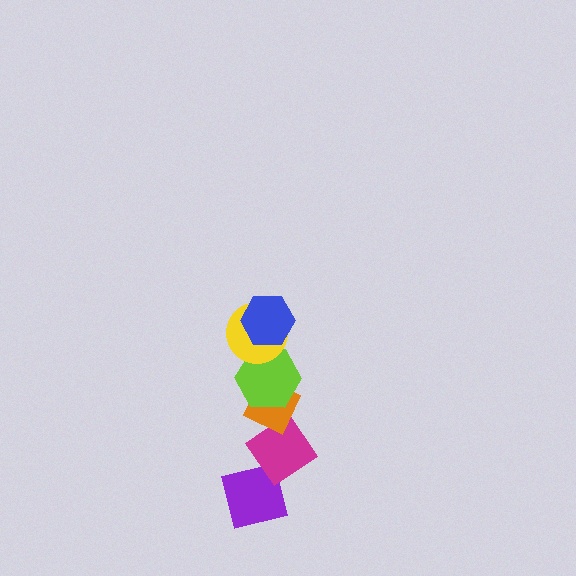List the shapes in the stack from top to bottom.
From top to bottom: the blue hexagon, the yellow circle, the lime hexagon, the orange diamond, the magenta diamond, the purple square.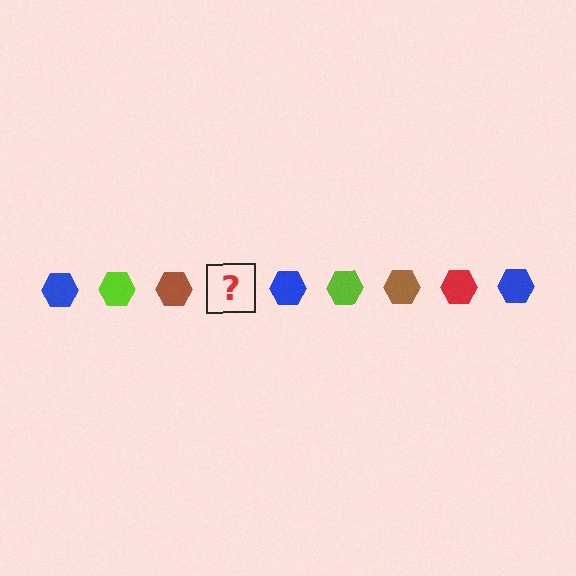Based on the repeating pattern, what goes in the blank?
The blank should be a red hexagon.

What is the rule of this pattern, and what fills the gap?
The rule is that the pattern cycles through blue, lime, brown, red hexagons. The gap should be filled with a red hexagon.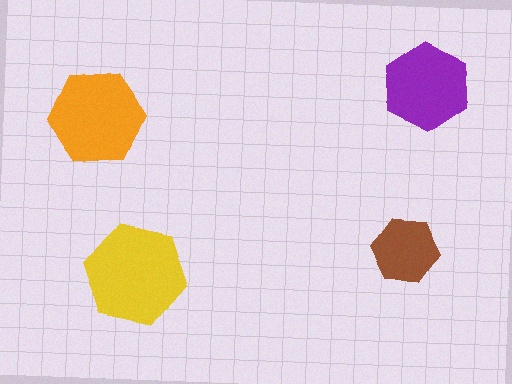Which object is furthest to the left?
The orange hexagon is leftmost.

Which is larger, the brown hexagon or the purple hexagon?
The purple one.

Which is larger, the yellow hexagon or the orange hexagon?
The yellow one.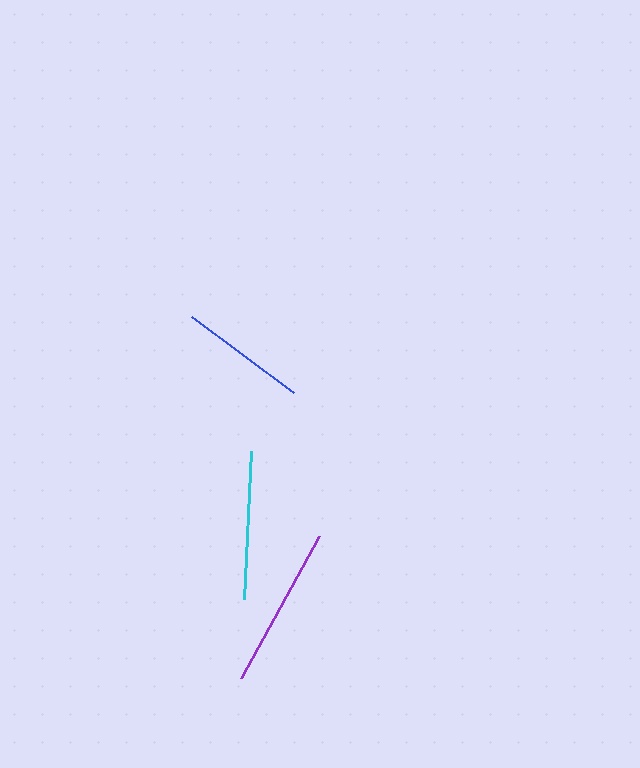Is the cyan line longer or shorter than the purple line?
The purple line is longer than the cyan line.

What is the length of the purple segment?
The purple segment is approximately 162 pixels long.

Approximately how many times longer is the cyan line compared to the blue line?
The cyan line is approximately 1.2 times the length of the blue line.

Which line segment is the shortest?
The blue line is the shortest at approximately 128 pixels.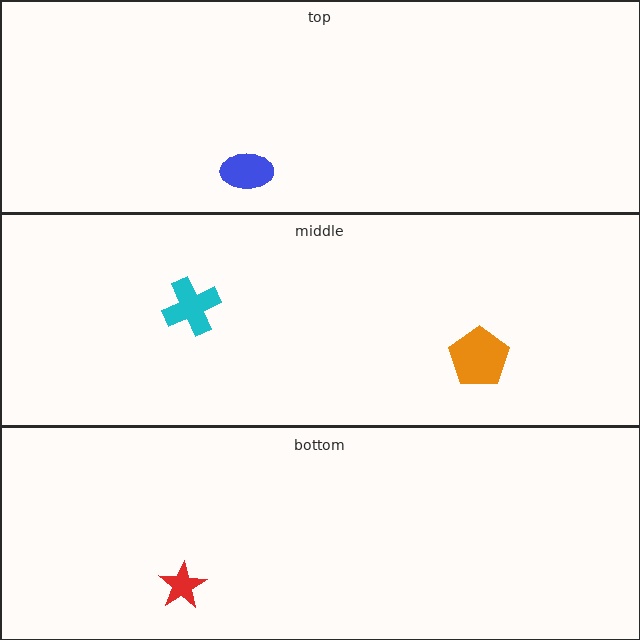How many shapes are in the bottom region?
1.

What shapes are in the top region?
The blue ellipse.